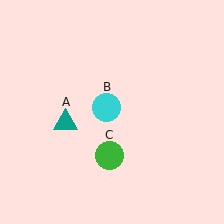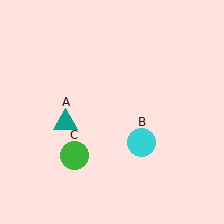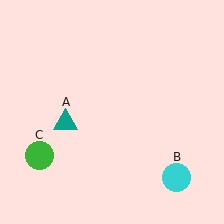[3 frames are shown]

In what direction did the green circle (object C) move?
The green circle (object C) moved left.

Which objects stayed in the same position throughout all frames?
Teal triangle (object A) remained stationary.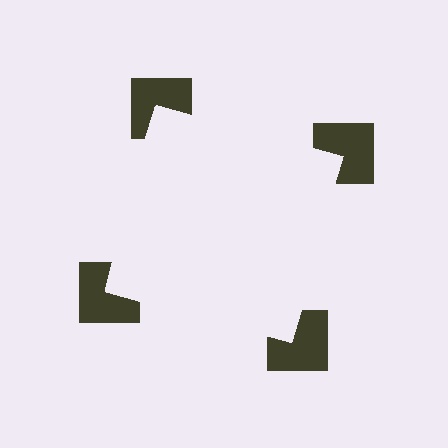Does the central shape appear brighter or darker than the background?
It typically appears slightly brighter than the background, even though no actual brightness change is drawn.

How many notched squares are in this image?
There are 4 — one at each vertex of the illusory square.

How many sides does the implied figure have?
4 sides.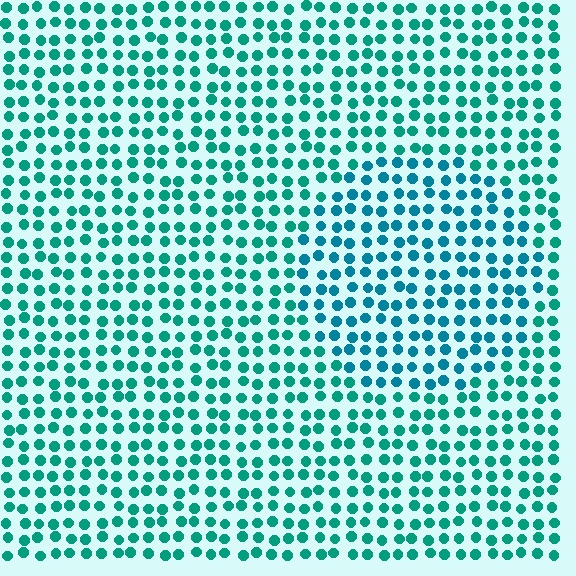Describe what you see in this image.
The image is filled with small teal elements in a uniform arrangement. A circle-shaped region is visible where the elements are tinted to a slightly different hue, forming a subtle color boundary.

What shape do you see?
I see a circle.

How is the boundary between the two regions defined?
The boundary is defined purely by a slight shift in hue (about 23 degrees). Spacing, size, and orientation are identical on both sides.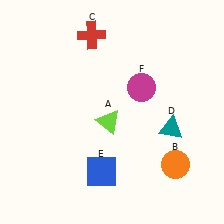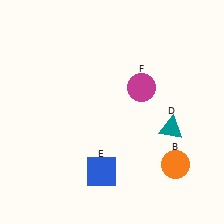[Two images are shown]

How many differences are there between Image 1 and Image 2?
There are 2 differences between the two images.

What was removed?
The lime triangle (A), the red cross (C) were removed in Image 2.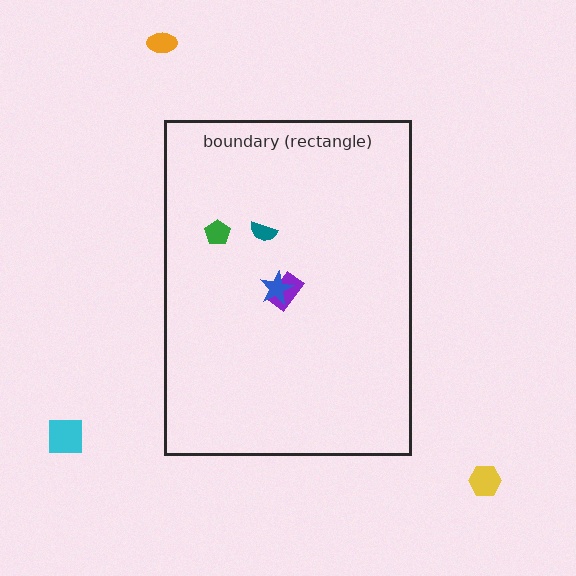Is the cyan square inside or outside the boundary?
Outside.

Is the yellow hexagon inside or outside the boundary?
Outside.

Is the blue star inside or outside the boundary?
Inside.